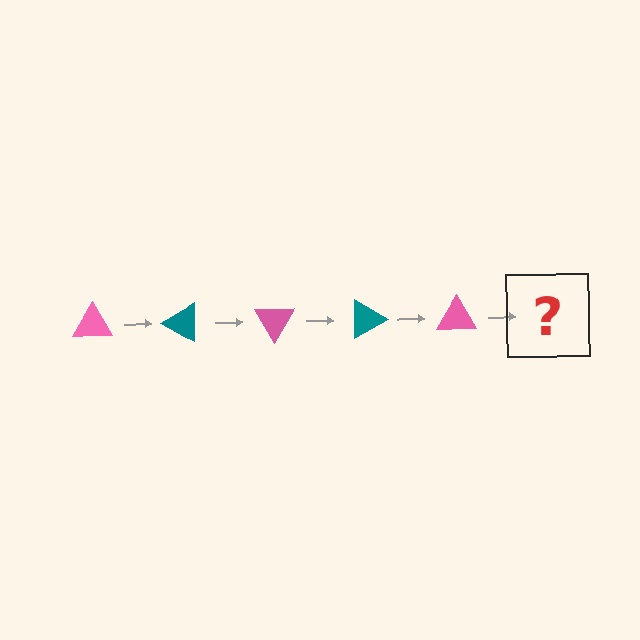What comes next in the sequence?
The next element should be a teal triangle, rotated 150 degrees from the start.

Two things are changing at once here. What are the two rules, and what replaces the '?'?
The two rules are that it rotates 30 degrees each step and the color cycles through pink and teal. The '?' should be a teal triangle, rotated 150 degrees from the start.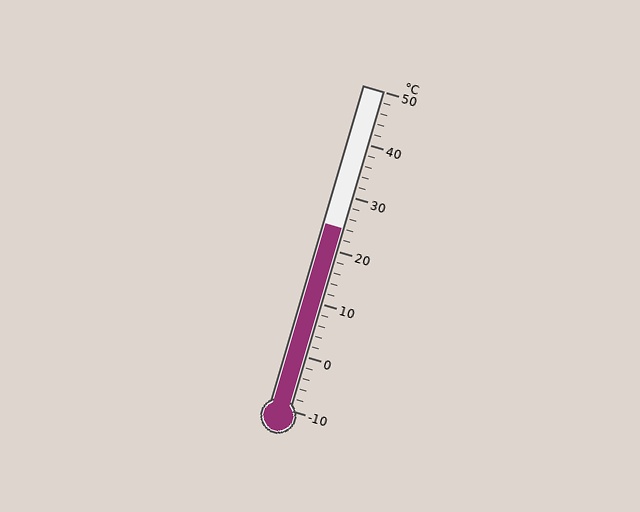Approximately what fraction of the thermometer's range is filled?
The thermometer is filled to approximately 55% of its range.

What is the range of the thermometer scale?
The thermometer scale ranges from -10°C to 50°C.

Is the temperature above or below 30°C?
The temperature is below 30°C.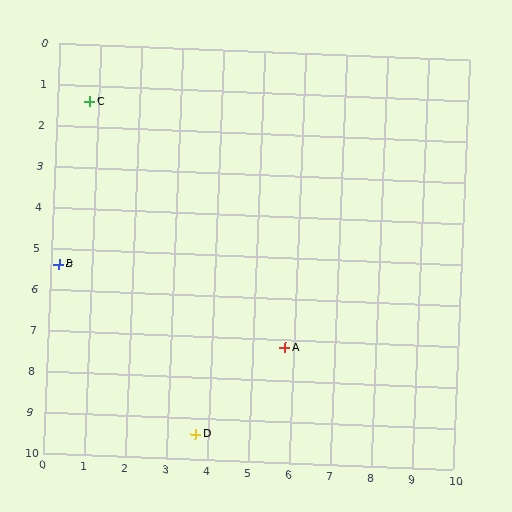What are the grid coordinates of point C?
Point C is at approximately (0.8, 1.4).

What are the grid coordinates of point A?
Point A is at approximately (5.8, 7.2).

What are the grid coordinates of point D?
Point D is at approximately (3.7, 9.4).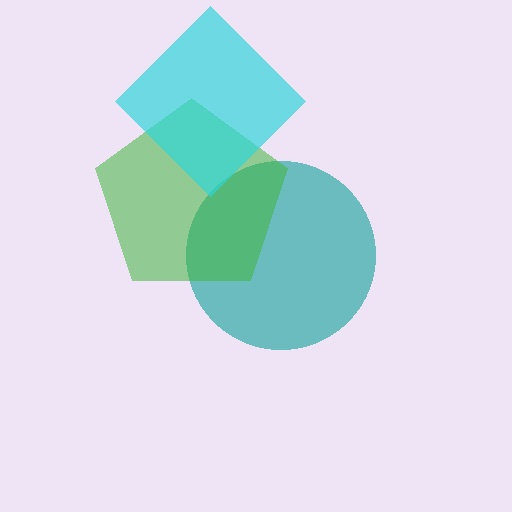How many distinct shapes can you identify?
There are 3 distinct shapes: a teal circle, a green pentagon, a cyan diamond.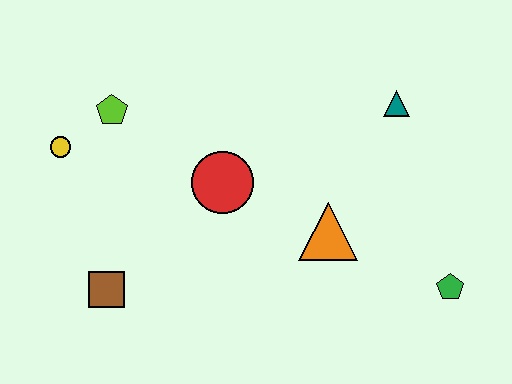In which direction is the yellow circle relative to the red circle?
The yellow circle is to the left of the red circle.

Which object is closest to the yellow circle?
The lime pentagon is closest to the yellow circle.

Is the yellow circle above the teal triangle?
No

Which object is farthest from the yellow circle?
The green pentagon is farthest from the yellow circle.